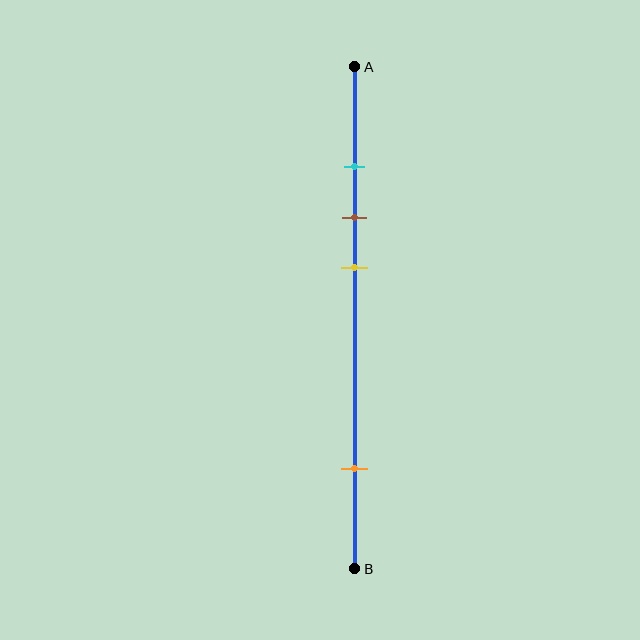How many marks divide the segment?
There are 4 marks dividing the segment.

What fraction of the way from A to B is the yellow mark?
The yellow mark is approximately 40% (0.4) of the way from A to B.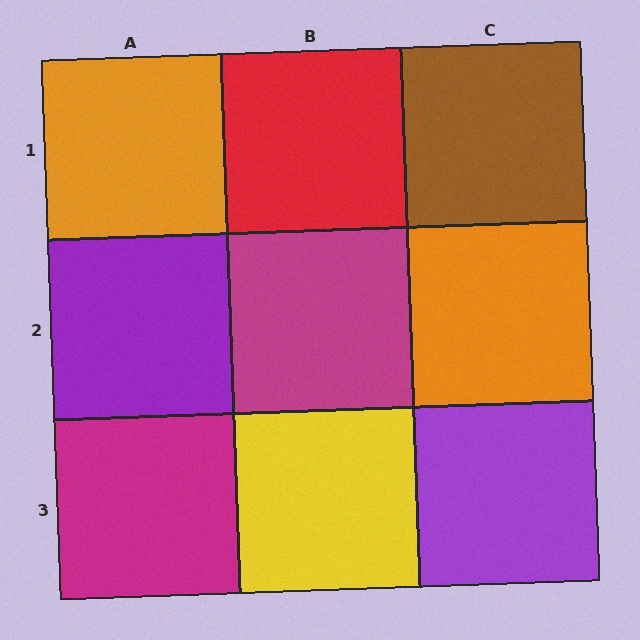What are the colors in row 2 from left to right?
Purple, magenta, orange.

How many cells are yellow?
1 cell is yellow.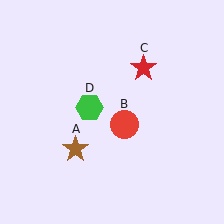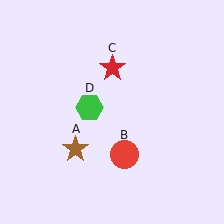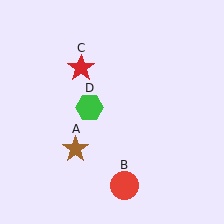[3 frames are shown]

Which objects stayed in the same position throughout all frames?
Brown star (object A) and green hexagon (object D) remained stationary.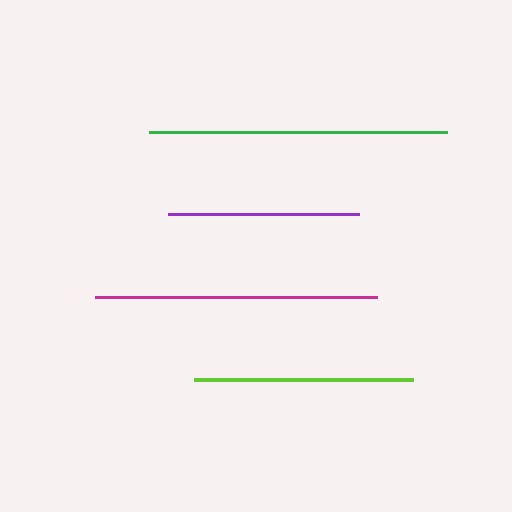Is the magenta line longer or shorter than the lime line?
The magenta line is longer than the lime line.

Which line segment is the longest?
The green line is the longest at approximately 298 pixels.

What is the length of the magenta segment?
The magenta segment is approximately 283 pixels long.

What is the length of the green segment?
The green segment is approximately 298 pixels long.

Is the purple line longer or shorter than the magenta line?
The magenta line is longer than the purple line.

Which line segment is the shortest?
The purple line is the shortest at approximately 191 pixels.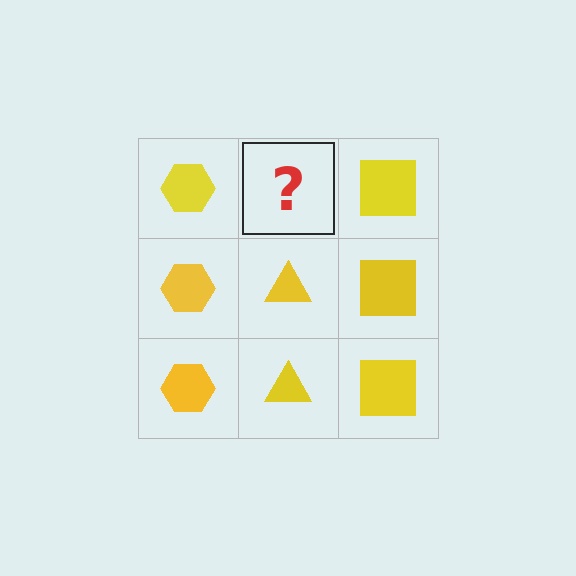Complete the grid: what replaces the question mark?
The question mark should be replaced with a yellow triangle.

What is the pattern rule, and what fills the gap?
The rule is that each column has a consistent shape. The gap should be filled with a yellow triangle.